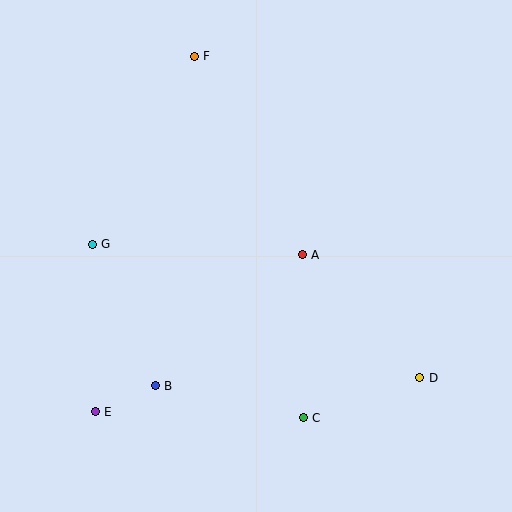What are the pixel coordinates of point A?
Point A is at (302, 255).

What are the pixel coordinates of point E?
Point E is at (95, 412).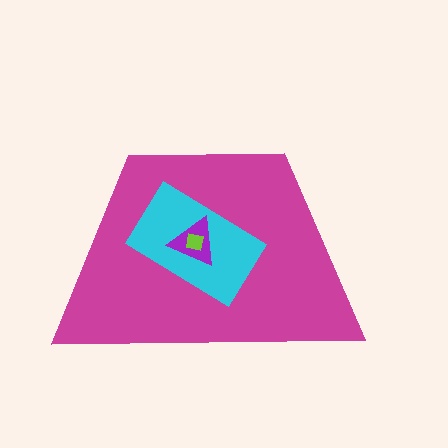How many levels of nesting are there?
4.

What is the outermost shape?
The magenta trapezoid.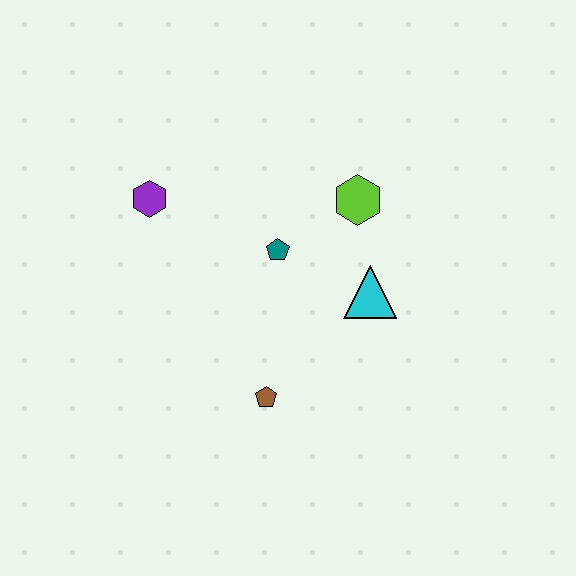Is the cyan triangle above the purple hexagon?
No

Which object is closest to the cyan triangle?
The lime hexagon is closest to the cyan triangle.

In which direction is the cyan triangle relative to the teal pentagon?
The cyan triangle is to the right of the teal pentagon.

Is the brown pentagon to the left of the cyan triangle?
Yes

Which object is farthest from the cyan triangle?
The purple hexagon is farthest from the cyan triangle.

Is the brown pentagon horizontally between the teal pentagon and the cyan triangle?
No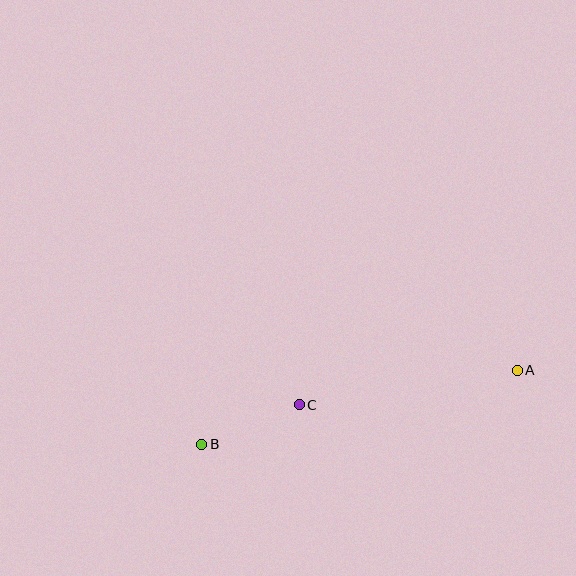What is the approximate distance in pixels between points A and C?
The distance between A and C is approximately 221 pixels.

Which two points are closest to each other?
Points B and C are closest to each other.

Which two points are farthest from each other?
Points A and B are farthest from each other.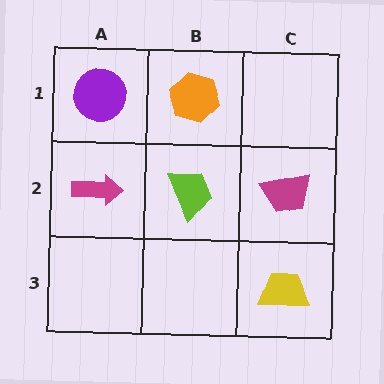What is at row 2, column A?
A magenta arrow.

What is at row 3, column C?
A yellow trapezoid.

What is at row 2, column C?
A magenta trapezoid.